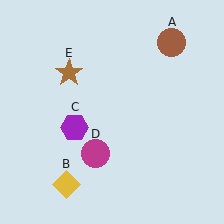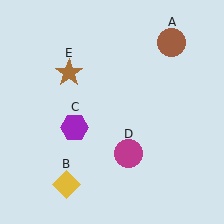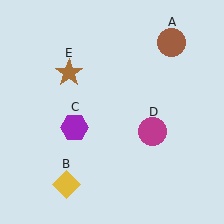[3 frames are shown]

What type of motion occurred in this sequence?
The magenta circle (object D) rotated counterclockwise around the center of the scene.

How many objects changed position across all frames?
1 object changed position: magenta circle (object D).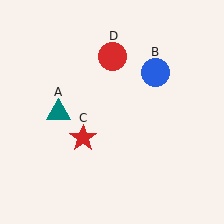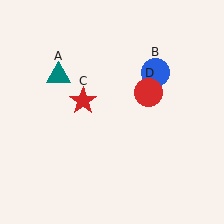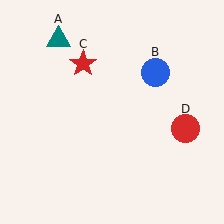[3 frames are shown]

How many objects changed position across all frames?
3 objects changed position: teal triangle (object A), red star (object C), red circle (object D).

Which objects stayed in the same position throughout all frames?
Blue circle (object B) remained stationary.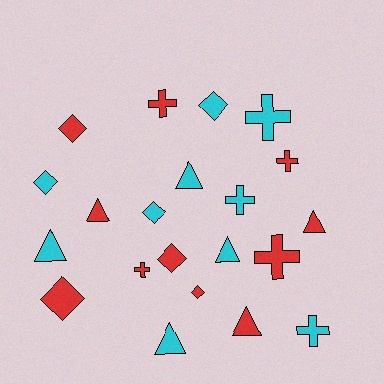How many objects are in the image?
There are 21 objects.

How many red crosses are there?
There are 4 red crosses.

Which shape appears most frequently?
Triangle, with 7 objects.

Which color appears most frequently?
Red, with 11 objects.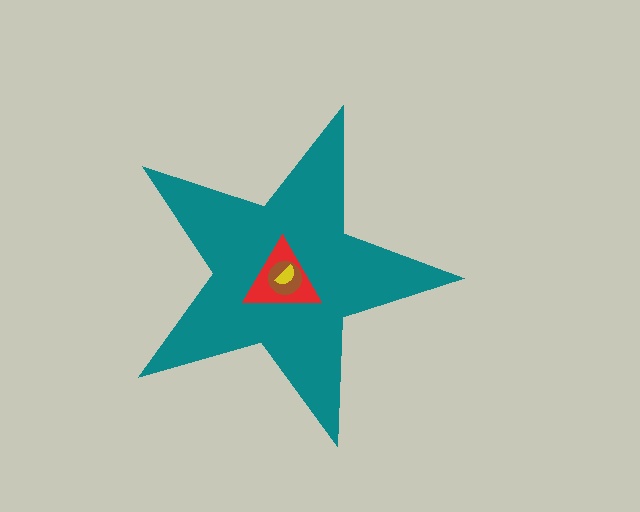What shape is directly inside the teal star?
The red triangle.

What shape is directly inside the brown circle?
The yellow semicircle.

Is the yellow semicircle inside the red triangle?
Yes.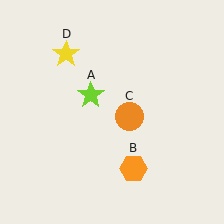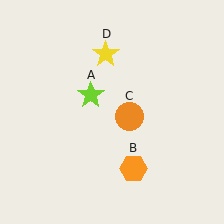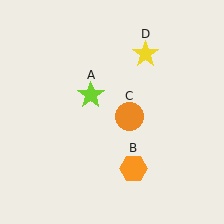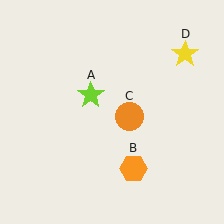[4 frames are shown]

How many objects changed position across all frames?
1 object changed position: yellow star (object D).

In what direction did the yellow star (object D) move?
The yellow star (object D) moved right.